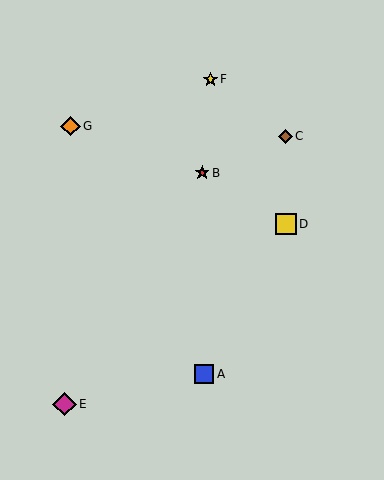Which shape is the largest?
The magenta diamond (labeled E) is the largest.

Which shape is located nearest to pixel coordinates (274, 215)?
The yellow square (labeled D) at (286, 224) is nearest to that location.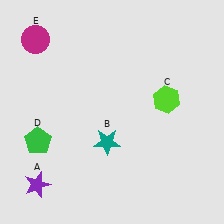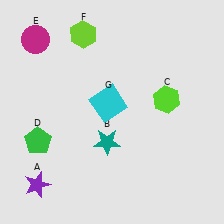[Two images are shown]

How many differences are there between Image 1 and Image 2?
There are 2 differences between the two images.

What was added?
A lime hexagon (F), a cyan square (G) were added in Image 2.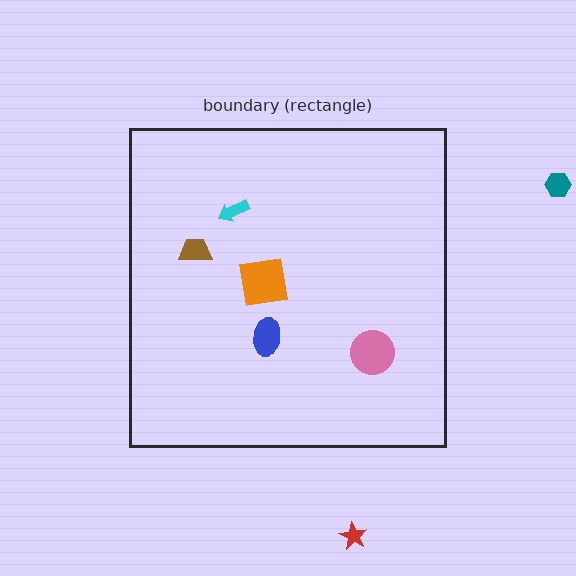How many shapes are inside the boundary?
5 inside, 2 outside.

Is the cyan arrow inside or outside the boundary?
Inside.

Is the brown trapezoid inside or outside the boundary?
Inside.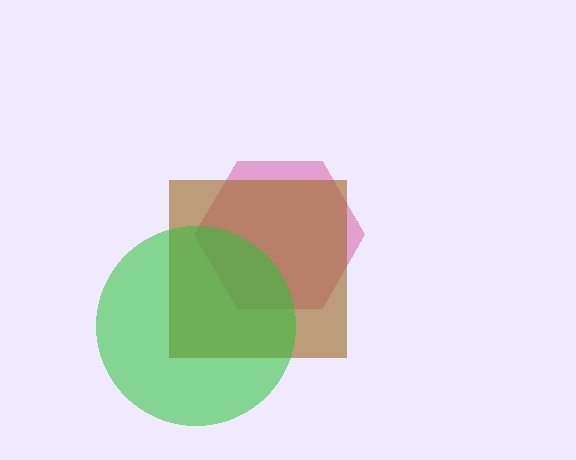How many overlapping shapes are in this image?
There are 3 overlapping shapes in the image.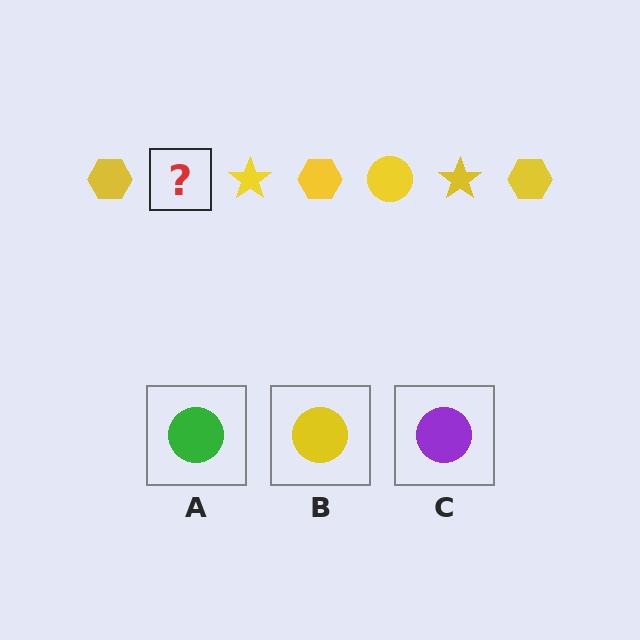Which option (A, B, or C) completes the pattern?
B.